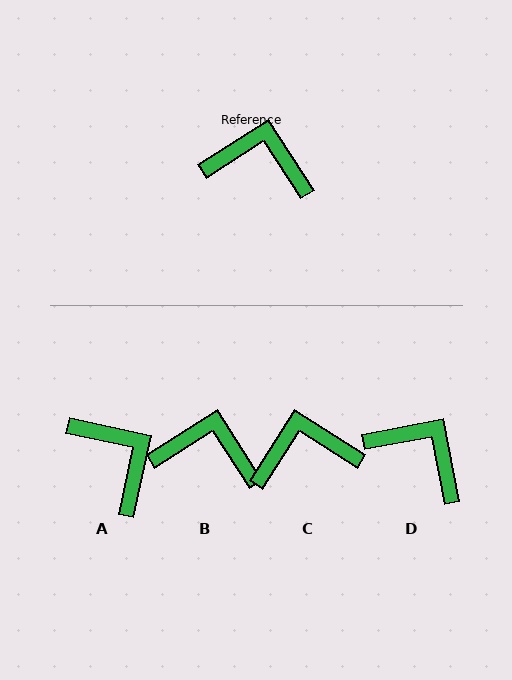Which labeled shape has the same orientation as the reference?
B.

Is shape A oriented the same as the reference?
No, it is off by about 45 degrees.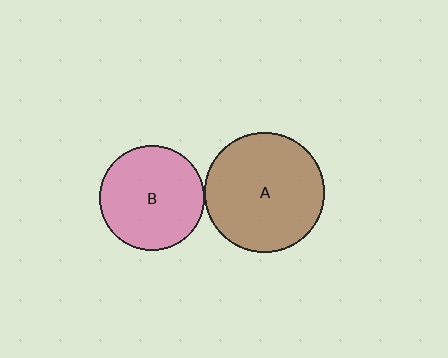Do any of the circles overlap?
No, none of the circles overlap.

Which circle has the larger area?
Circle A (brown).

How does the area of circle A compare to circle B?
Approximately 1.3 times.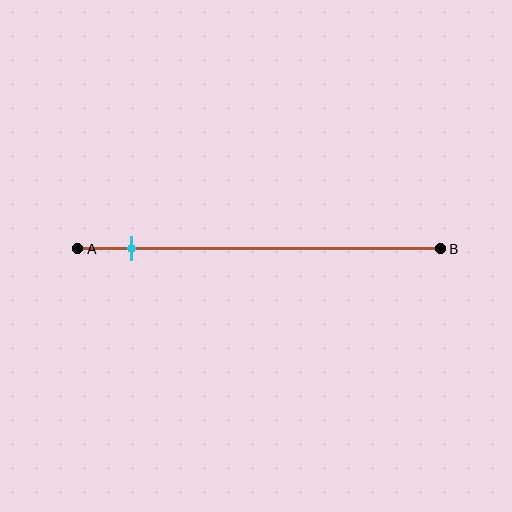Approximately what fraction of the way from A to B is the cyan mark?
The cyan mark is approximately 15% of the way from A to B.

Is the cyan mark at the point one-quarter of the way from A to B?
No, the mark is at about 15% from A, not at the 25% one-quarter point.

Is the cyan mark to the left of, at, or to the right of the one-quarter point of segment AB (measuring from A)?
The cyan mark is to the left of the one-quarter point of segment AB.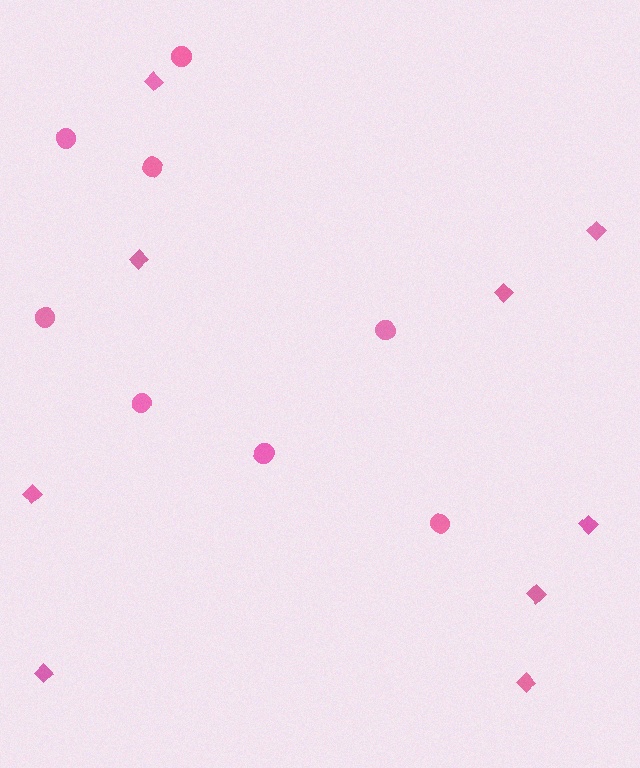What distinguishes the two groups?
There are 2 groups: one group of circles (8) and one group of diamonds (9).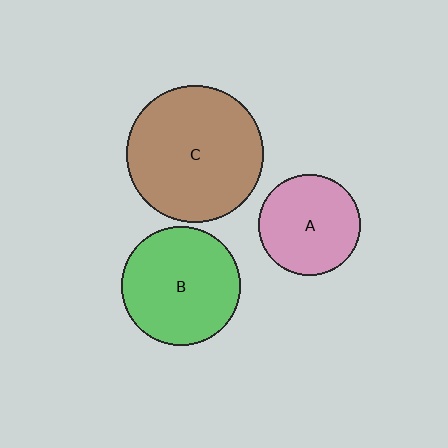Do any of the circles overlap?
No, none of the circles overlap.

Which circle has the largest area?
Circle C (brown).